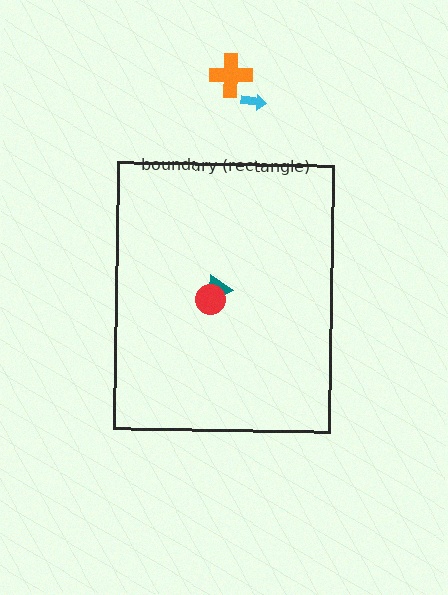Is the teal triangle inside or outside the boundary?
Inside.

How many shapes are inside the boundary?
2 inside, 2 outside.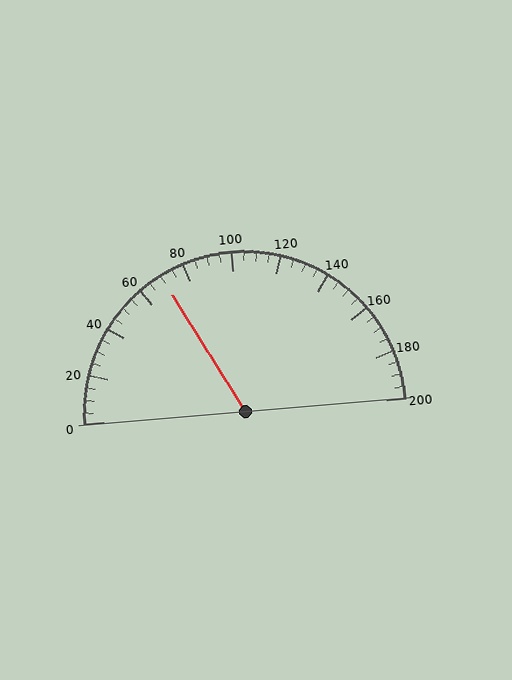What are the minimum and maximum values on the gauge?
The gauge ranges from 0 to 200.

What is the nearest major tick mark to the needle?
The nearest major tick mark is 80.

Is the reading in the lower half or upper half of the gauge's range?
The reading is in the lower half of the range (0 to 200).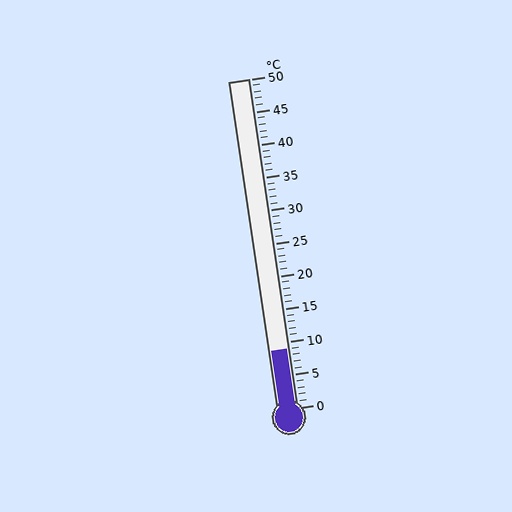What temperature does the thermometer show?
The thermometer shows approximately 9°C.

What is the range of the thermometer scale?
The thermometer scale ranges from 0°C to 50°C.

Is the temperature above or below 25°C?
The temperature is below 25°C.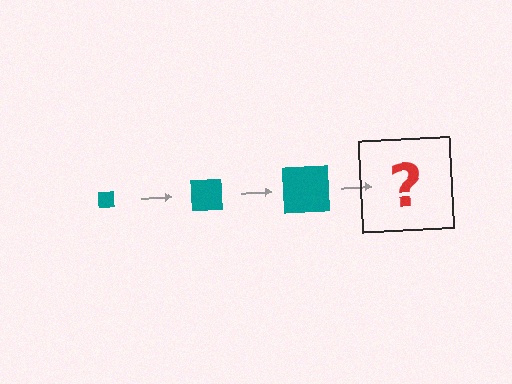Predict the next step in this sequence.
The next step is a teal square, larger than the previous one.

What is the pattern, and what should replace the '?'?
The pattern is that the square gets progressively larger each step. The '?' should be a teal square, larger than the previous one.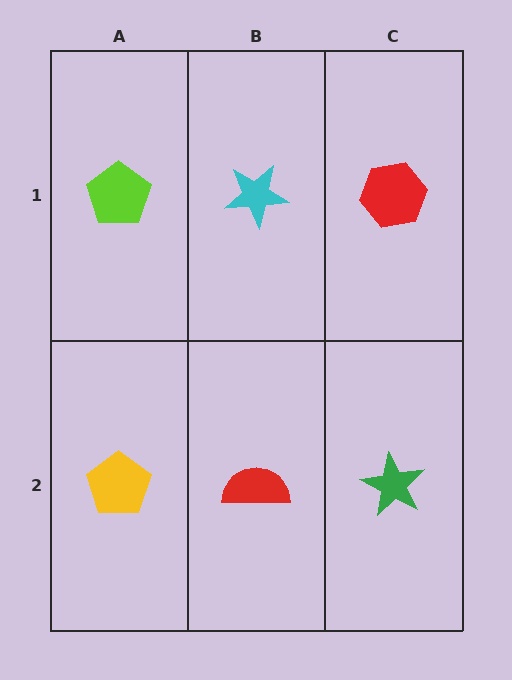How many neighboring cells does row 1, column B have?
3.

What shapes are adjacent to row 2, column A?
A lime pentagon (row 1, column A), a red semicircle (row 2, column B).